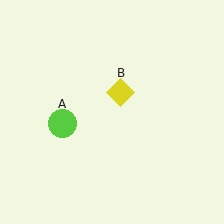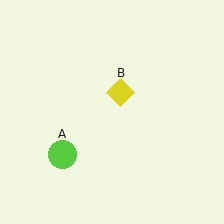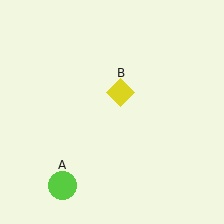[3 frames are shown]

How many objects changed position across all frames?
1 object changed position: lime circle (object A).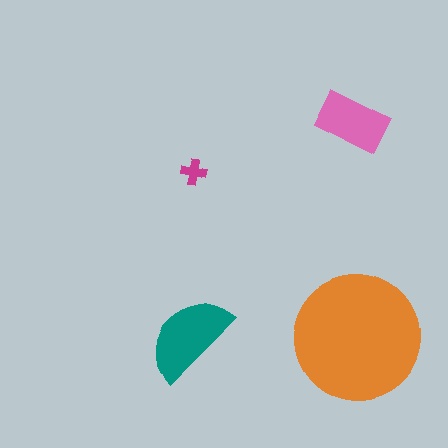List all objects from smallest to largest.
The magenta cross, the pink rectangle, the teal semicircle, the orange circle.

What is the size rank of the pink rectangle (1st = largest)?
3rd.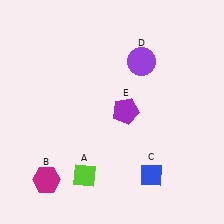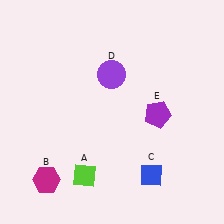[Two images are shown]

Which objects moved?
The objects that moved are: the purple circle (D), the purple pentagon (E).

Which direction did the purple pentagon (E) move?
The purple pentagon (E) moved right.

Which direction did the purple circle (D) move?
The purple circle (D) moved left.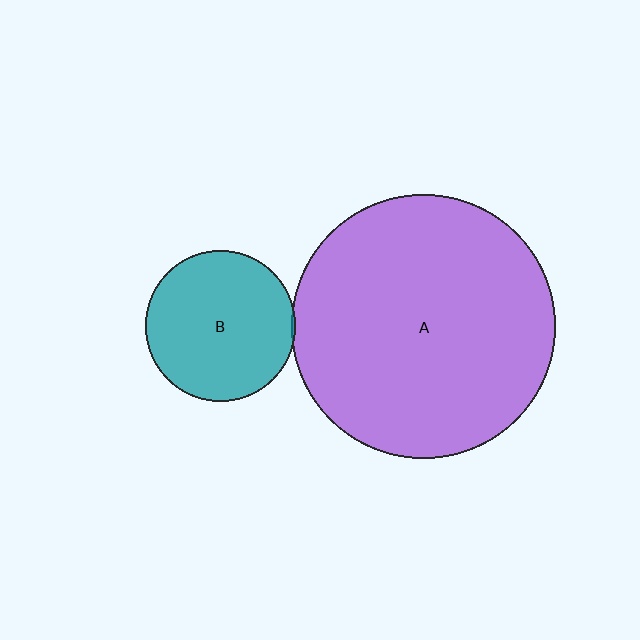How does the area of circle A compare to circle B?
Approximately 3.1 times.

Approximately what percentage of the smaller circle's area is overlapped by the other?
Approximately 5%.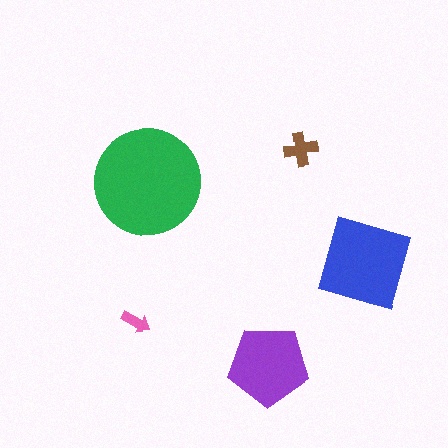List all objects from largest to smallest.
The green circle, the blue diamond, the purple pentagon, the brown cross, the pink arrow.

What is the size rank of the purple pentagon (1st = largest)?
3rd.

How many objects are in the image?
There are 5 objects in the image.